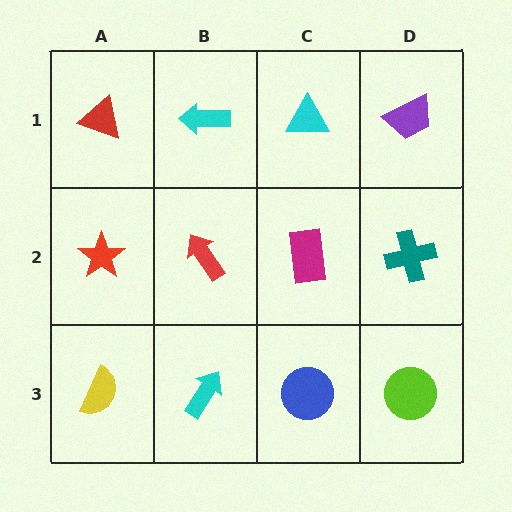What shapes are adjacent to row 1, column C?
A magenta rectangle (row 2, column C), a cyan arrow (row 1, column B), a purple trapezoid (row 1, column D).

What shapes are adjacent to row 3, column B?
A red arrow (row 2, column B), a yellow semicircle (row 3, column A), a blue circle (row 3, column C).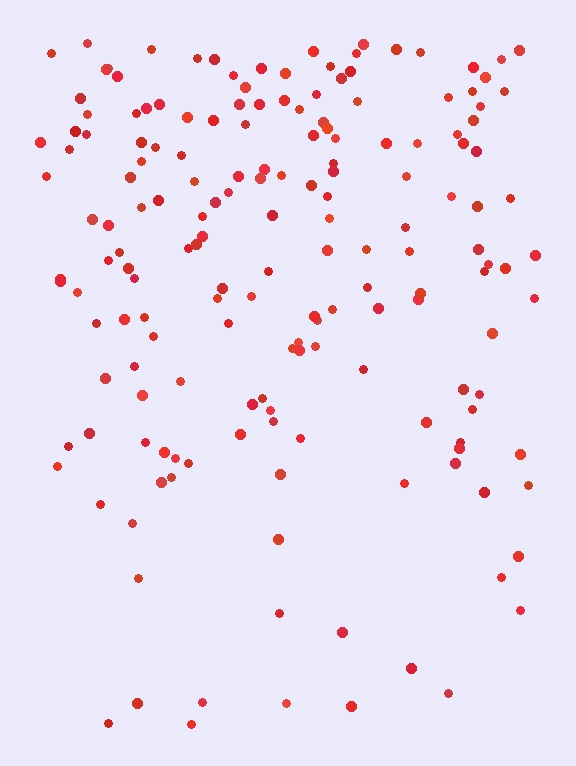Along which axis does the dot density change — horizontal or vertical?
Vertical.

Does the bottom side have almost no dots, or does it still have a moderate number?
Still a moderate number, just noticeably fewer than the top.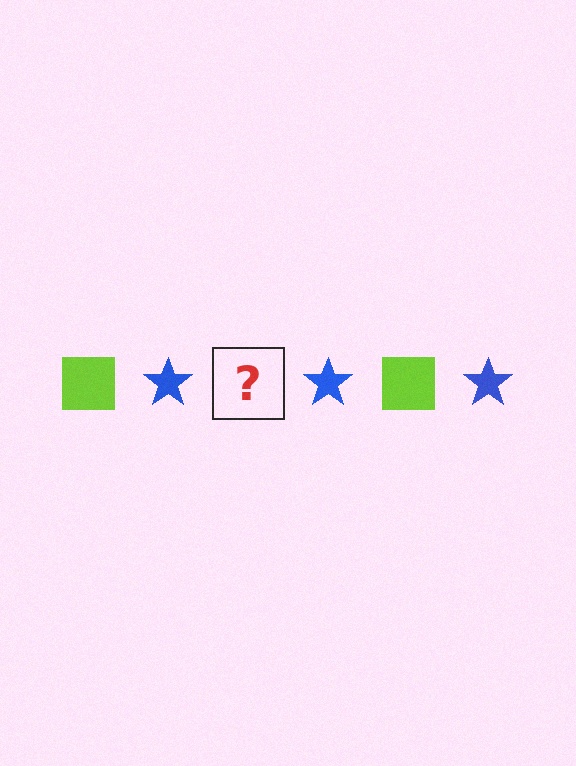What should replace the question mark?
The question mark should be replaced with a lime square.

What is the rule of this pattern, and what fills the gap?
The rule is that the pattern alternates between lime square and blue star. The gap should be filled with a lime square.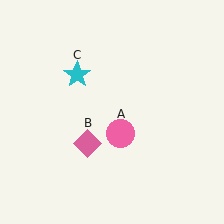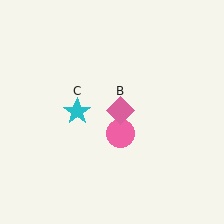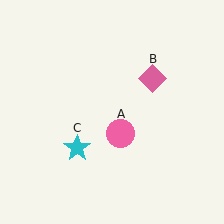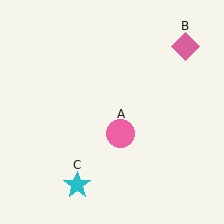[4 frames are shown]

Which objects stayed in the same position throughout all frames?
Pink circle (object A) remained stationary.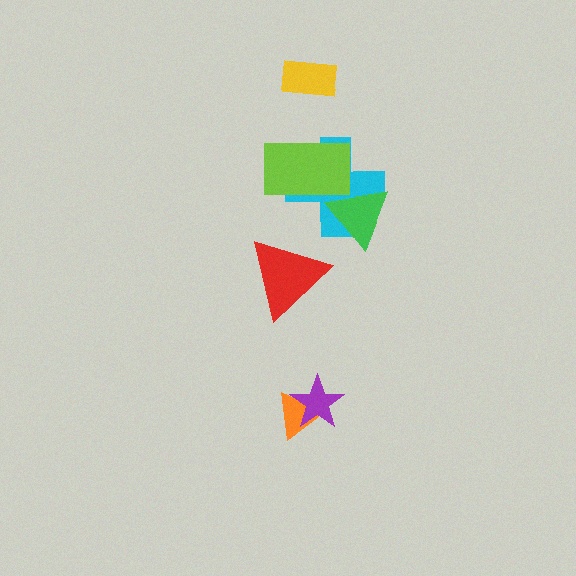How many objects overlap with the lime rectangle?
2 objects overlap with the lime rectangle.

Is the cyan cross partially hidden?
Yes, it is partially covered by another shape.